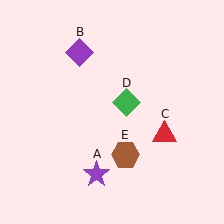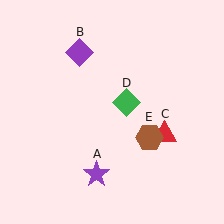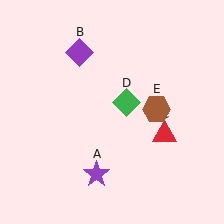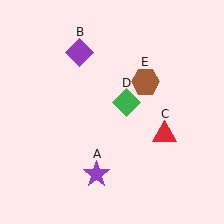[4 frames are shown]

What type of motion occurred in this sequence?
The brown hexagon (object E) rotated counterclockwise around the center of the scene.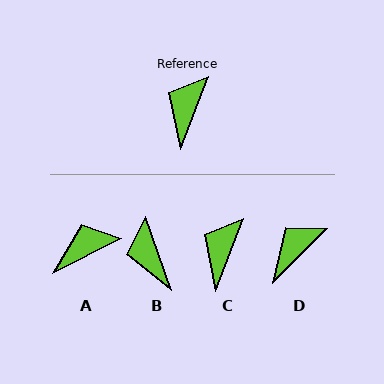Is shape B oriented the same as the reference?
No, it is off by about 40 degrees.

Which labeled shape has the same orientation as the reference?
C.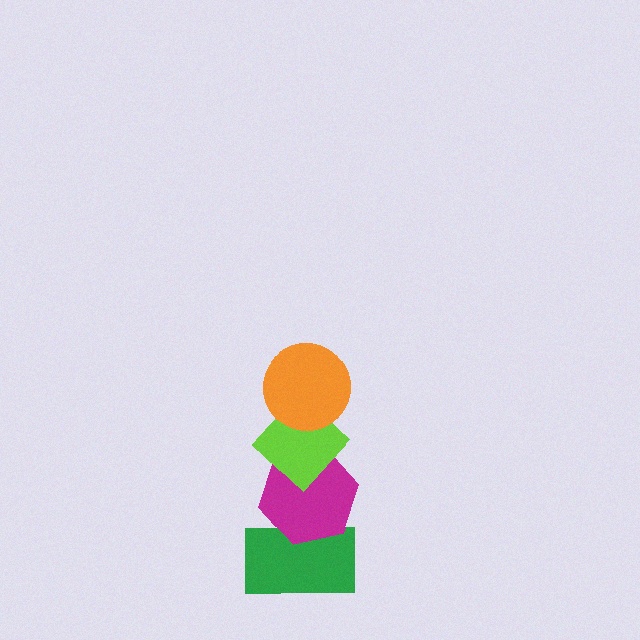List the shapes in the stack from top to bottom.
From top to bottom: the orange circle, the lime diamond, the magenta hexagon, the green rectangle.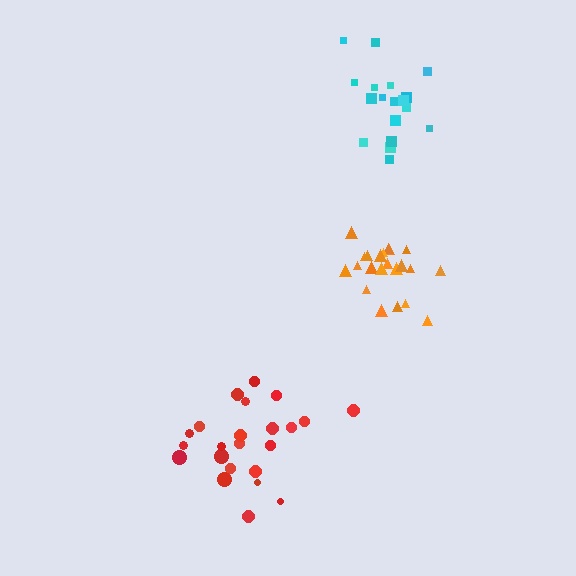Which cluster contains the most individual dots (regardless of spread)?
Red (23).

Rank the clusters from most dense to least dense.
orange, cyan, red.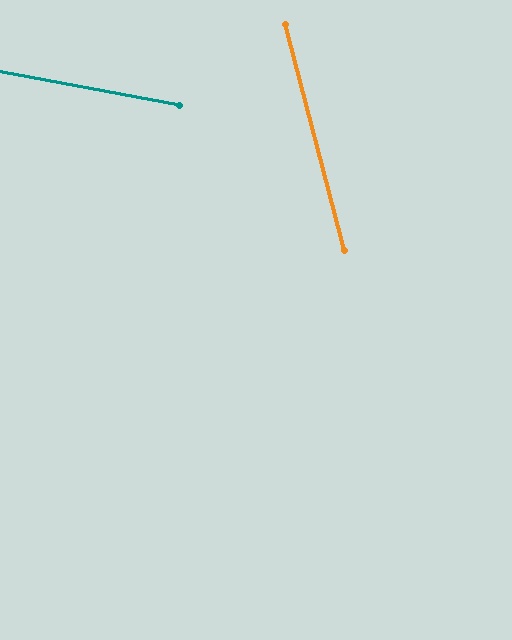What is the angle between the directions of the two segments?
Approximately 65 degrees.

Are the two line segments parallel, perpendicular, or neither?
Neither parallel nor perpendicular — they differ by about 65°.